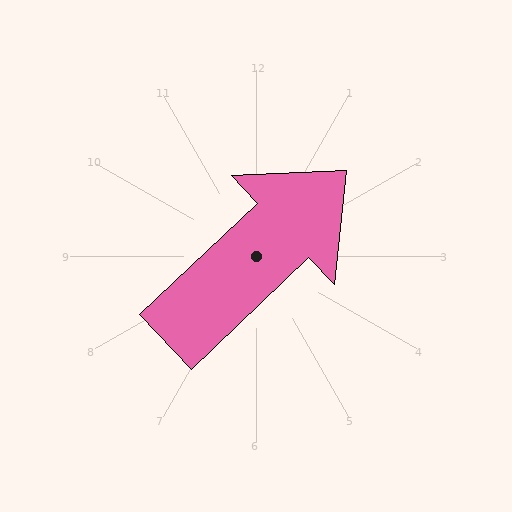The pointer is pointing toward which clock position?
Roughly 2 o'clock.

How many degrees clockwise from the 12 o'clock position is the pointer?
Approximately 46 degrees.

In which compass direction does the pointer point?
Northeast.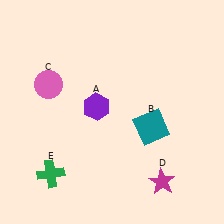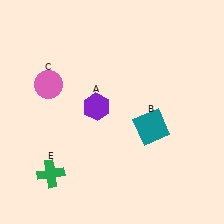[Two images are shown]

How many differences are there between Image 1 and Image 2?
There is 1 difference between the two images.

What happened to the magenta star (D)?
The magenta star (D) was removed in Image 2. It was in the bottom-right area of Image 1.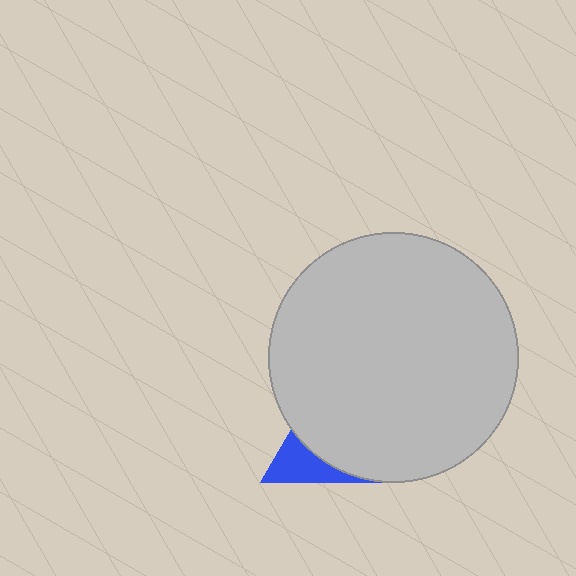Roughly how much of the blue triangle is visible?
A small part of it is visible (roughly 35%).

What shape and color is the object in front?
The object in front is a light gray circle.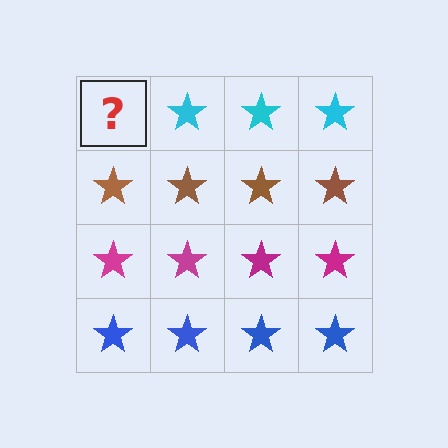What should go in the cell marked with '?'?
The missing cell should contain a cyan star.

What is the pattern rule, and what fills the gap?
The rule is that each row has a consistent color. The gap should be filled with a cyan star.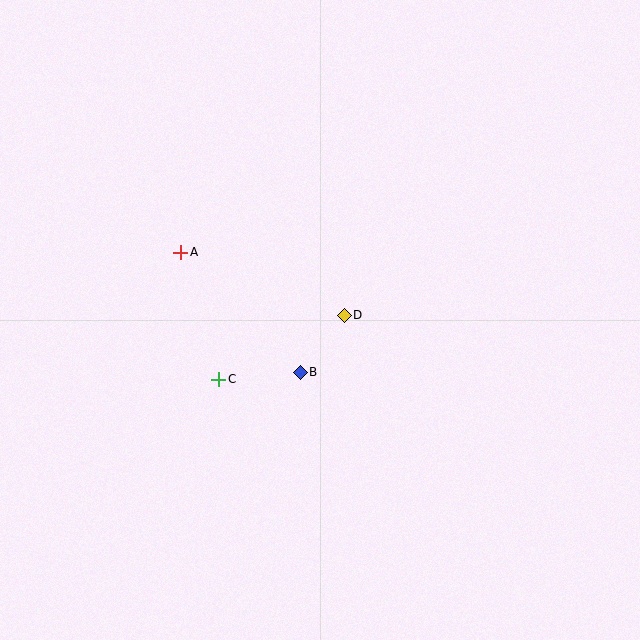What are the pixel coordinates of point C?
Point C is at (219, 379).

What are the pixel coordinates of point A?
Point A is at (181, 252).